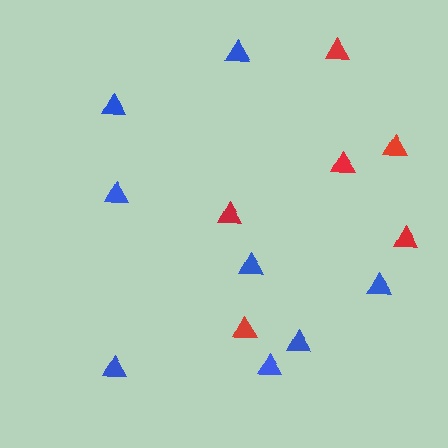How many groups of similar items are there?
There are 2 groups: one group of blue triangles (8) and one group of red triangles (6).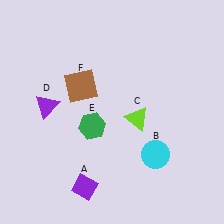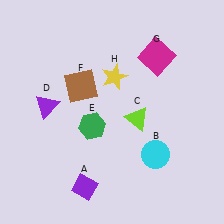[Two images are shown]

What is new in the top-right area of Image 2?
A magenta square (G) was added in the top-right area of Image 2.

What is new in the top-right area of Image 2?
A yellow star (H) was added in the top-right area of Image 2.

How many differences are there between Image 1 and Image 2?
There are 2 differences between the two images.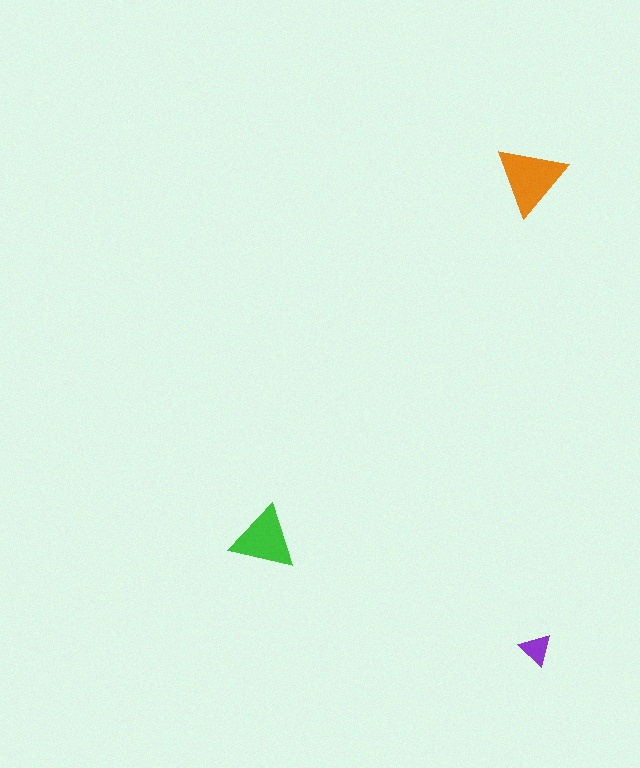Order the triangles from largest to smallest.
the orange one, the green one, the purple one.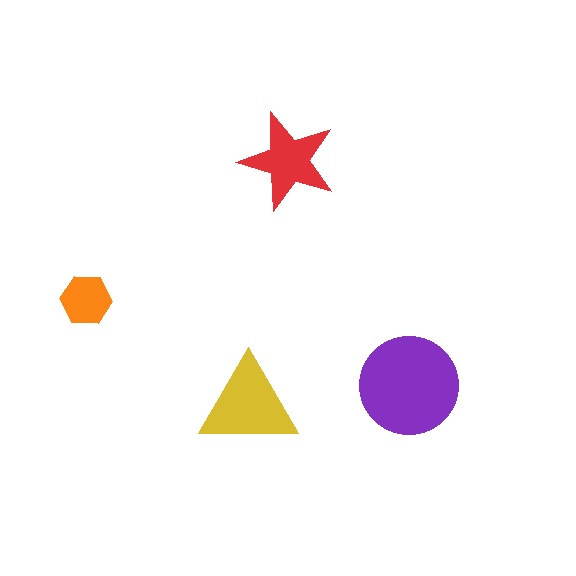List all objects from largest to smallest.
The purple circle, the yellow triangle, the red star, the orange hexagon.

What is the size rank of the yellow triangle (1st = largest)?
2nd.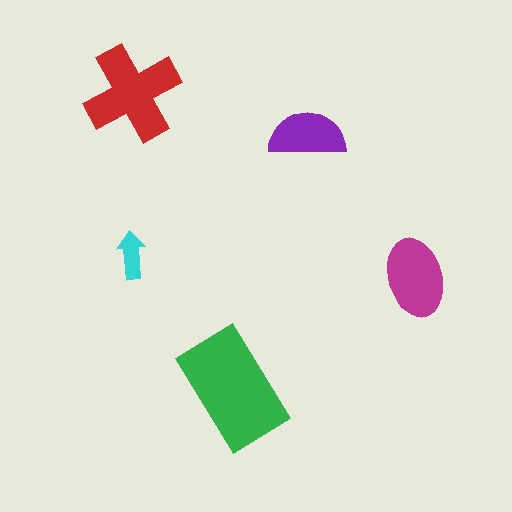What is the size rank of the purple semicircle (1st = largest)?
4th.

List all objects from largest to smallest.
The green rectangle, the red cross, the magenta ellipse, the purple semicircle, the cyan arrow.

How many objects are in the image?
There are 5 objects in the image.